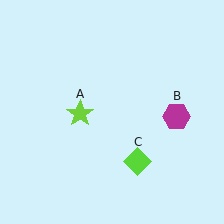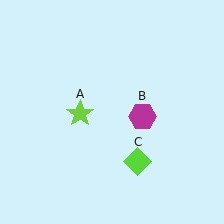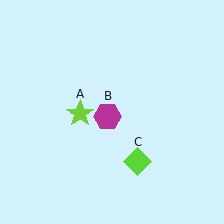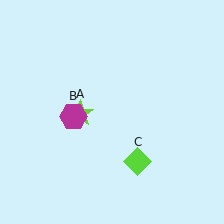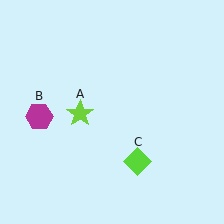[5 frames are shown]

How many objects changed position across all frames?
1 object changed position: magenta hexagon (object B).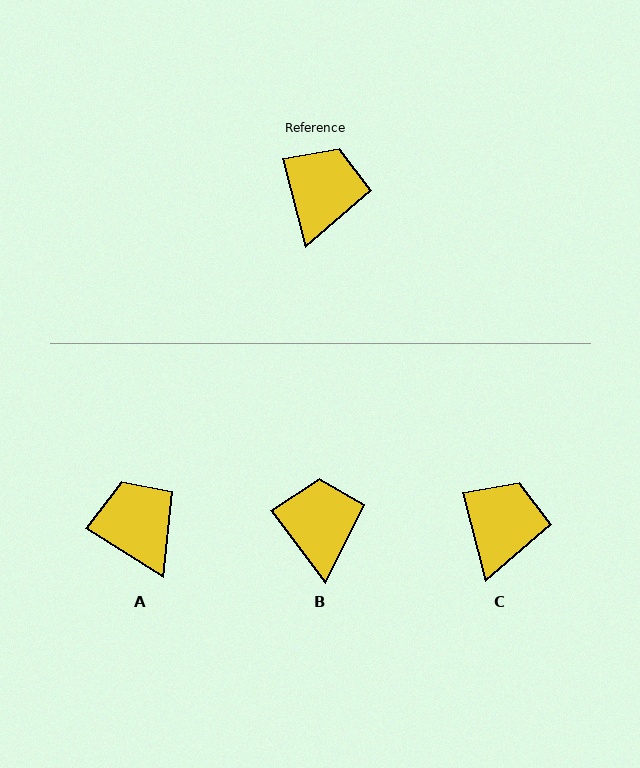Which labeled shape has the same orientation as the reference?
C.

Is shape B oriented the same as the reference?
No, it is off by about 23 degrees.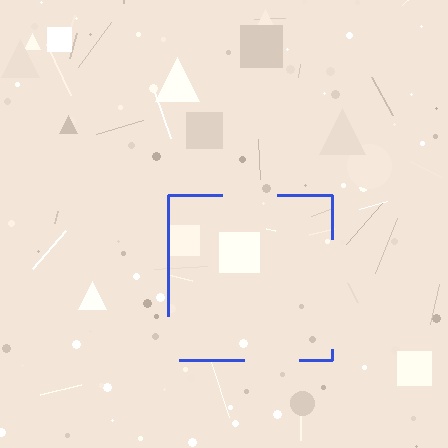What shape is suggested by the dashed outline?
The dashed outline suggests a square.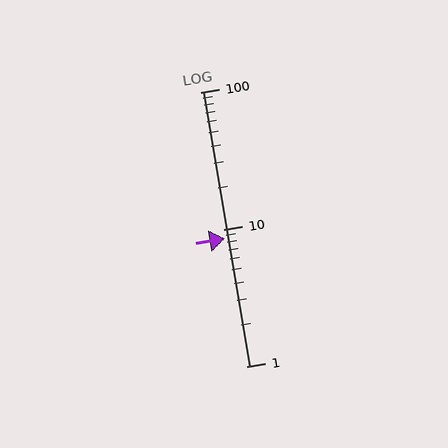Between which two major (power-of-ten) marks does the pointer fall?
The pointer is between 1 and 10.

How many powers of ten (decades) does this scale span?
The scale spans 2 decades, from 1 to 100.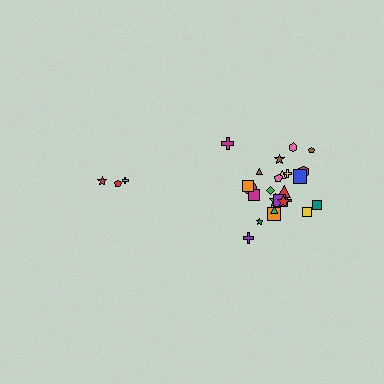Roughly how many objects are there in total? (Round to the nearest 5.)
Roughly 30 objects in total.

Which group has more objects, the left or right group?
The right group.